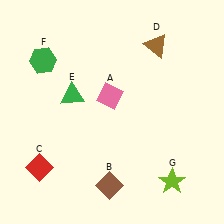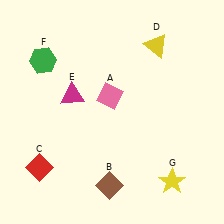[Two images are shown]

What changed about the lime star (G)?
In Image 1, G is lime. In Image 2, it changed to yellow.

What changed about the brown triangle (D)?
In Image 1, D is brown. In Image 2, it changed to yellow.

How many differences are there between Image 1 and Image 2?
There are 3 differences between the two images.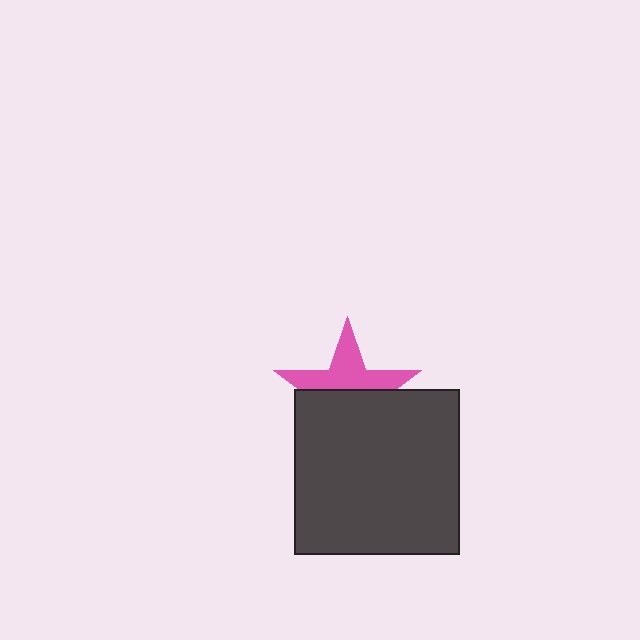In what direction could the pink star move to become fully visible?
The pink star could move up. That would shift it out from behind the dark gray square entirely.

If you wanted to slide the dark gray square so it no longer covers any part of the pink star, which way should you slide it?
Slide it down — that is the most direct way to separate the two shapes.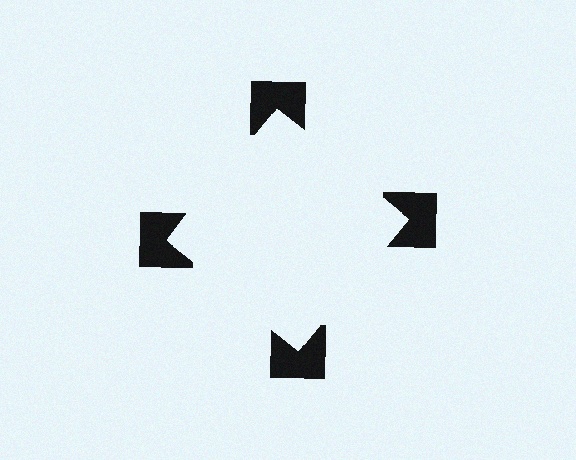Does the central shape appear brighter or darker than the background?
It typically appears slightly brighter than the background, even though no actual brightness change is drawn.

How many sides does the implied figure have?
4 sides.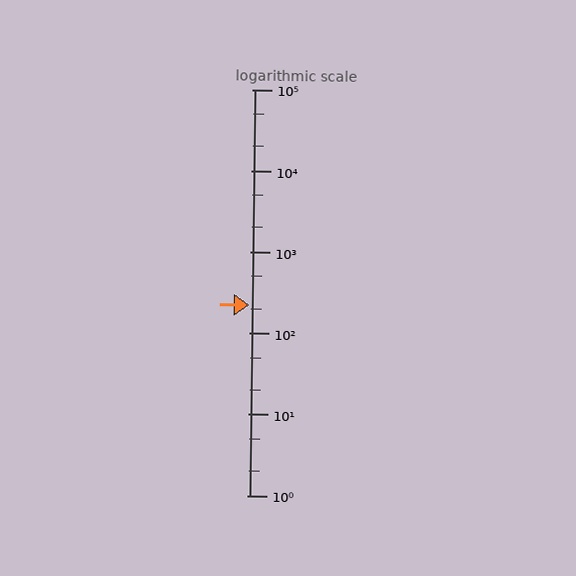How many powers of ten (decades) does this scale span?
The scale spans 5 decades, from 1 to 100000.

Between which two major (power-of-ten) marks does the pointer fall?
The pointer is between 100 and 1000.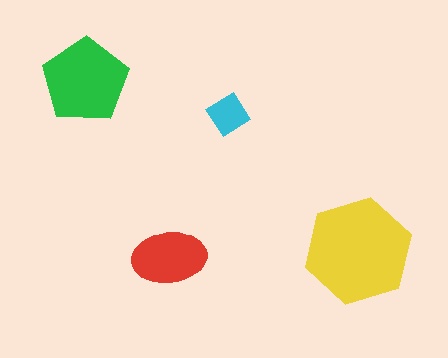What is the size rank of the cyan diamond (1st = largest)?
4th.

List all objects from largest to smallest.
The yellow hexagon, the green pentagon, the red ellipse, the cyan diamond.